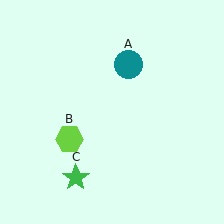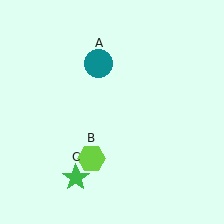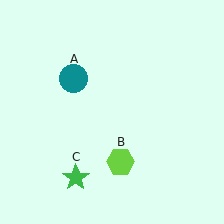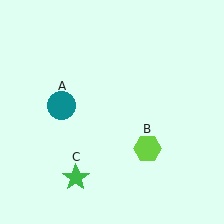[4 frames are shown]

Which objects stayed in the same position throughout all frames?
Green star (object C) remained stationary.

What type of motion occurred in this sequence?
The teal circle (object A), lime hexagon (object B) rotated counterclockwise around the center of the scene.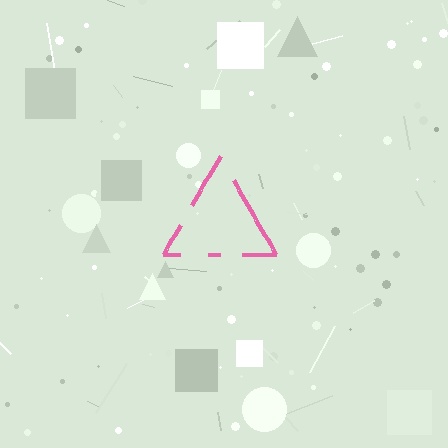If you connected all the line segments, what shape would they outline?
They would outline a triangle.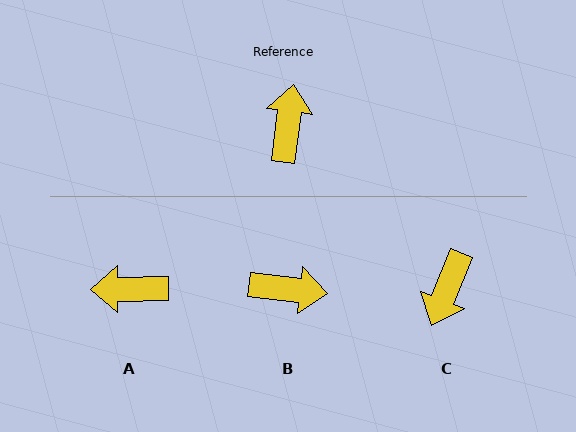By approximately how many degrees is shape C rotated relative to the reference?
Approximately 165 degrees counter-clockwise.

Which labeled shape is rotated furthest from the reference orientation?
C, about 165 degrees away.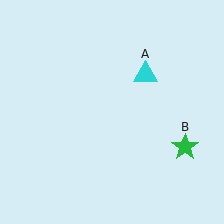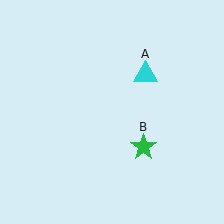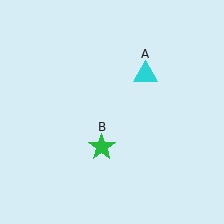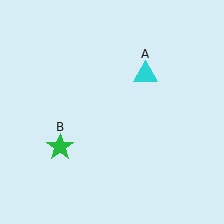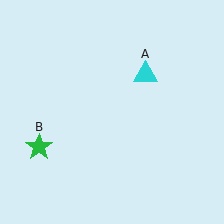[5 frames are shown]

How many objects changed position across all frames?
1 object changed position: green star (object B).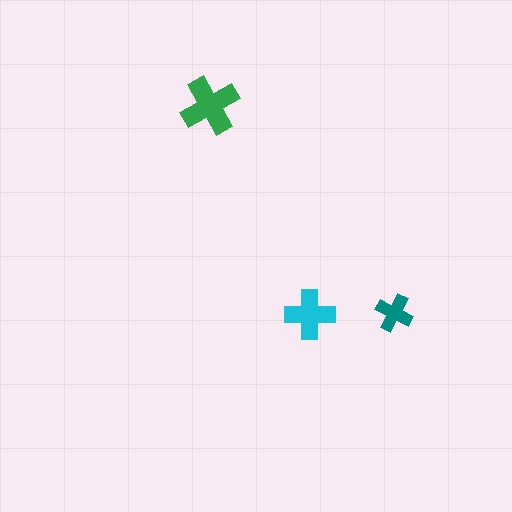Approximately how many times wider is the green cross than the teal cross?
About 1.5 times wider.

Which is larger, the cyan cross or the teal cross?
The cyan one.